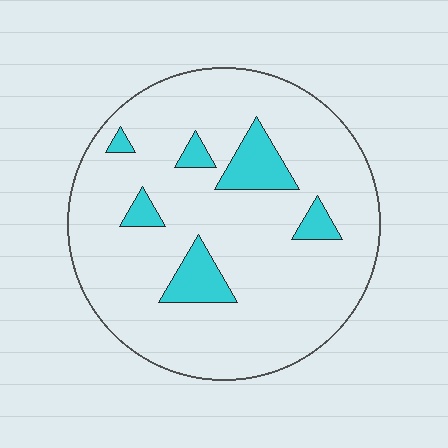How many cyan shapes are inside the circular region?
6.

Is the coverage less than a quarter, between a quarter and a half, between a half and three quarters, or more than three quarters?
Less than a quarter.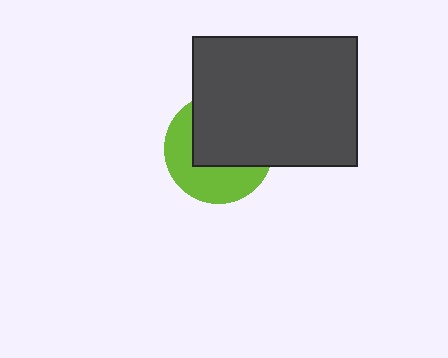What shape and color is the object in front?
The object in front is a dark gray rectangle.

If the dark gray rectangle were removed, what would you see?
You would see the complete lime circle.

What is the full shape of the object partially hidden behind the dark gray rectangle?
The partially hidden object is a lime circle.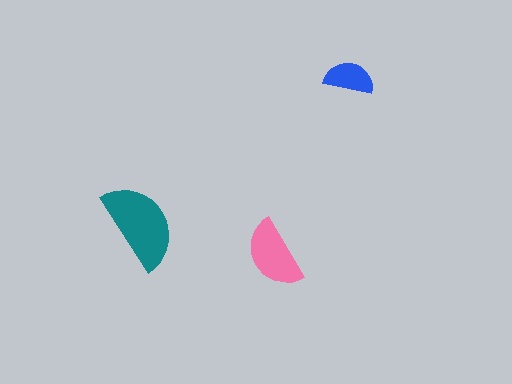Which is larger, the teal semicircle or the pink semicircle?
The teal one.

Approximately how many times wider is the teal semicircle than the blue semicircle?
About 2 times wider.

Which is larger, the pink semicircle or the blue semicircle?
The pink one.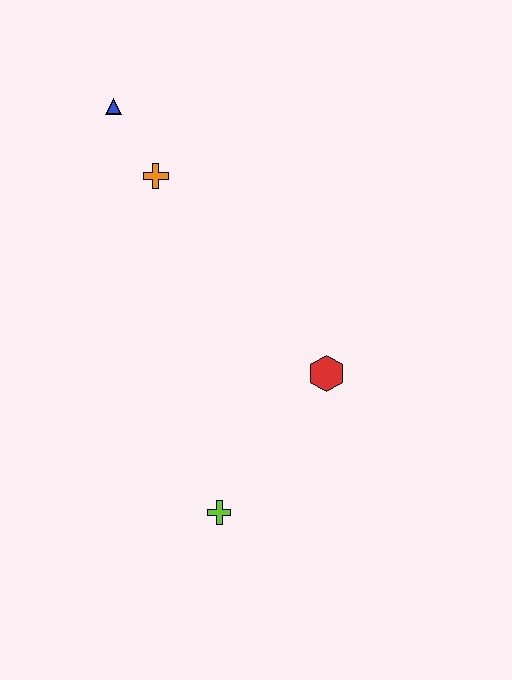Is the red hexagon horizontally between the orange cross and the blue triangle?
No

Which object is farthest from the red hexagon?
The blue triangle is farthest from the red hexagon.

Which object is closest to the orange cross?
The blue triangle is closest to the orange cross.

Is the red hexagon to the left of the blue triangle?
No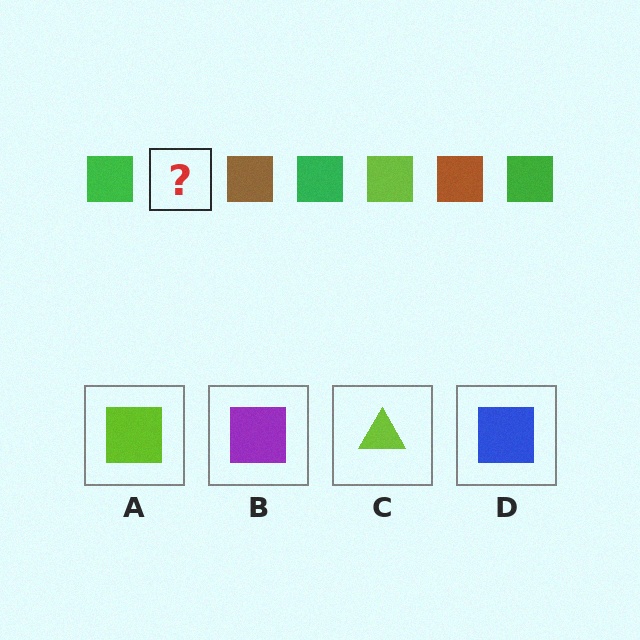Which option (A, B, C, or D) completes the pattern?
A.